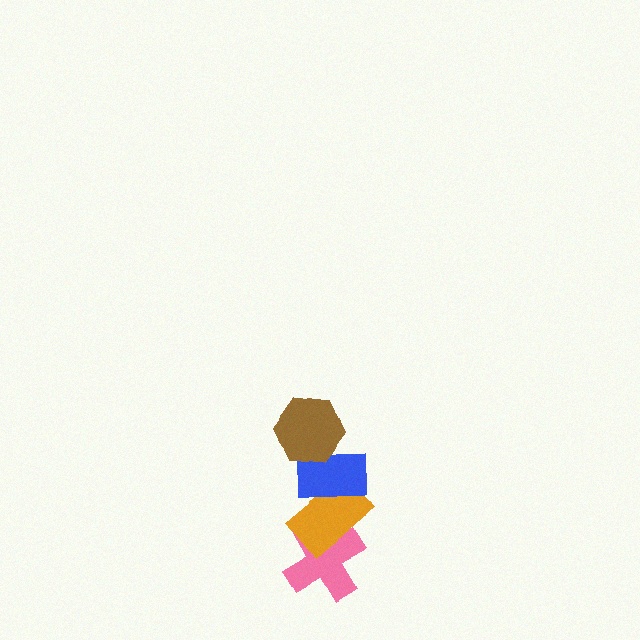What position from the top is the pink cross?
The pink cross is 4th from the top.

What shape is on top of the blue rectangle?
The brown hexagon is on top of the blue rectangle.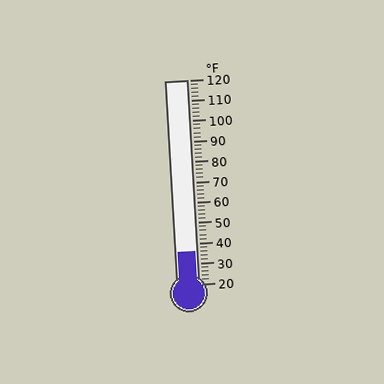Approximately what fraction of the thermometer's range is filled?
The thermometer is filled to approximately 15% of its range.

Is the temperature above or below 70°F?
The temperature is below 70°F.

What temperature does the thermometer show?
The thermometer shows approximately 36°F.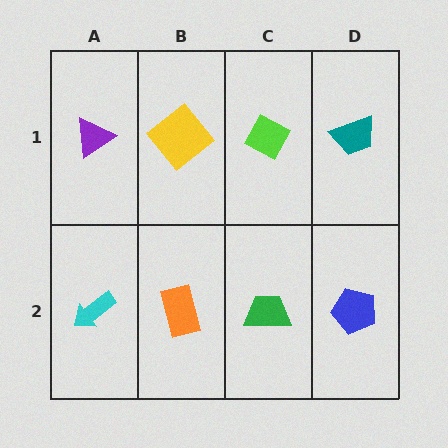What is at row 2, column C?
A green trapezoid.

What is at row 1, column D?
A teal trapezoid.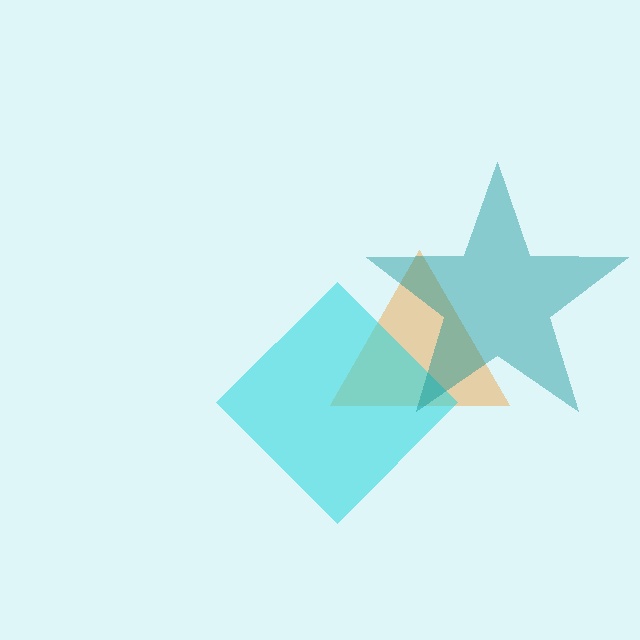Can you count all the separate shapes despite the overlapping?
Yes, there are 3 separate shapes.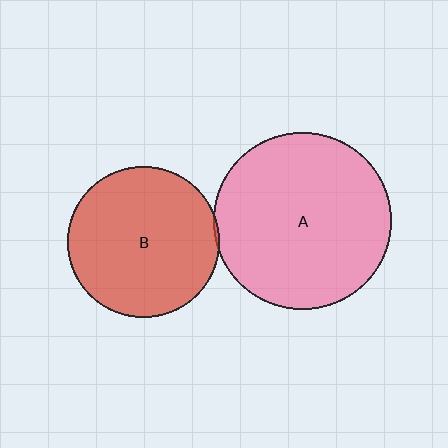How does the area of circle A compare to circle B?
Approximately 1.4 times.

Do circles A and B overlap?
Yes.